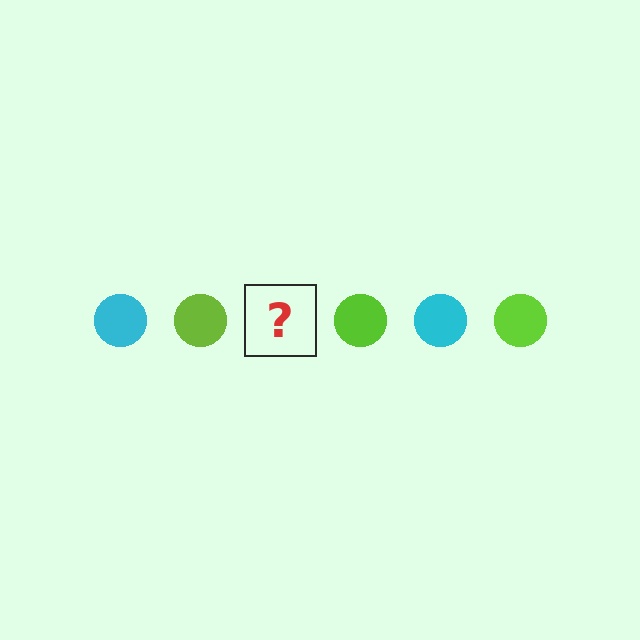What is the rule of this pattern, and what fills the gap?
The rule is that the pattern cycles through cyan, lime circles. The gap should be filled with a cyan circle.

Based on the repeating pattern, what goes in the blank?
The blank should be a cyan circle.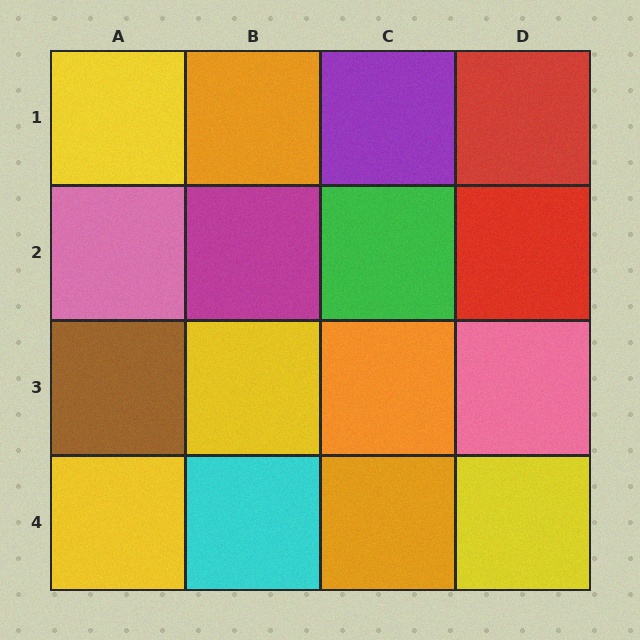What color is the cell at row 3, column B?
Yellow.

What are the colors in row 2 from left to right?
Pink, magenta, green, red.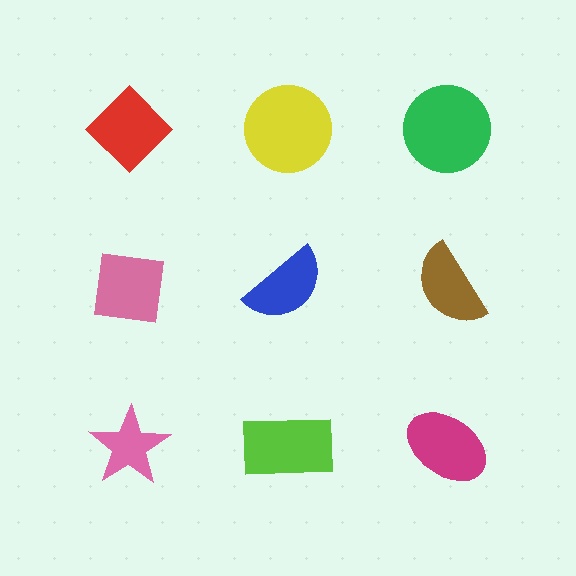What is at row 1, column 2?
A yellow circle.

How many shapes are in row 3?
3 shapes.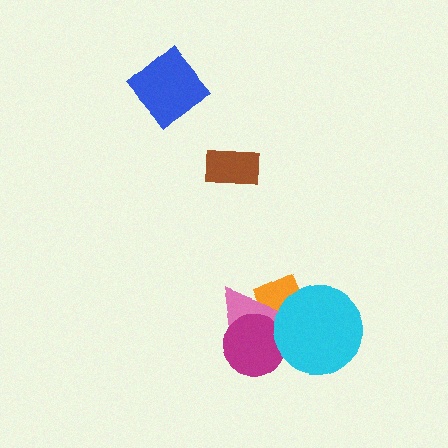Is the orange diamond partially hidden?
Yes, it is partially covered by another shape.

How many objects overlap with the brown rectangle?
0 objects overlap with the brown rectangle.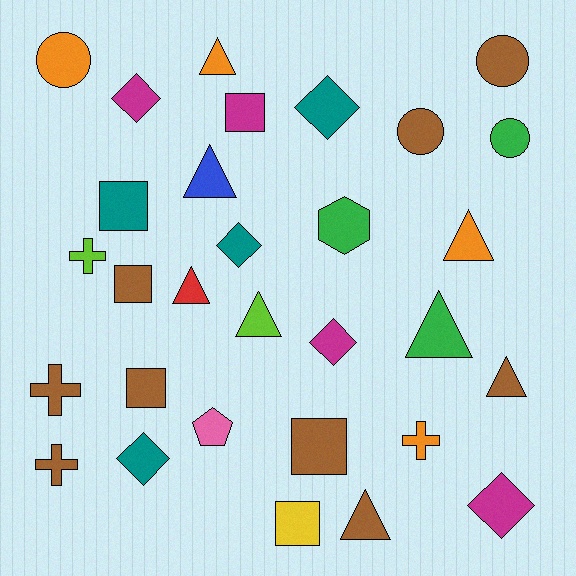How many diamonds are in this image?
There are 6 diamonds.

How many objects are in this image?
There are 30 objects.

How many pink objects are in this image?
There is 1 pink object.